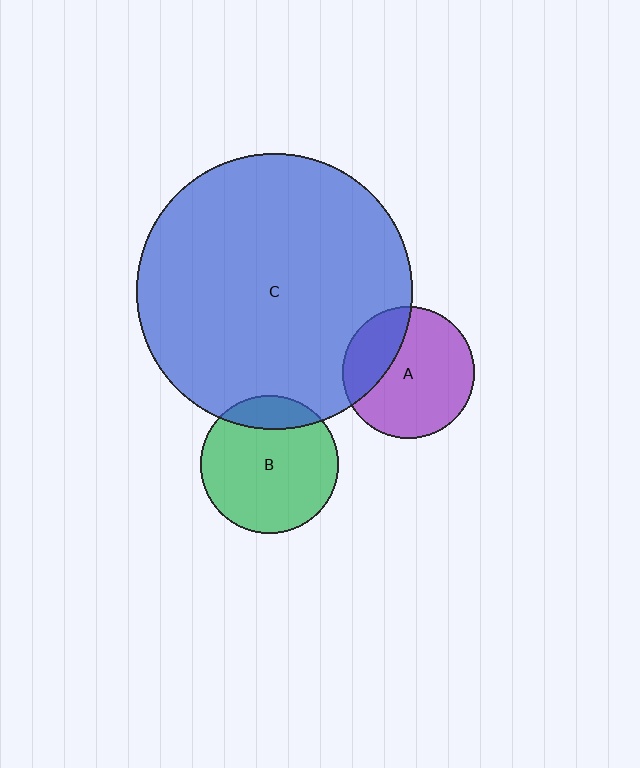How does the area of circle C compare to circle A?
Approximately 4.4 times.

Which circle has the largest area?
Circle C (blue).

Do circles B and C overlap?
Yes.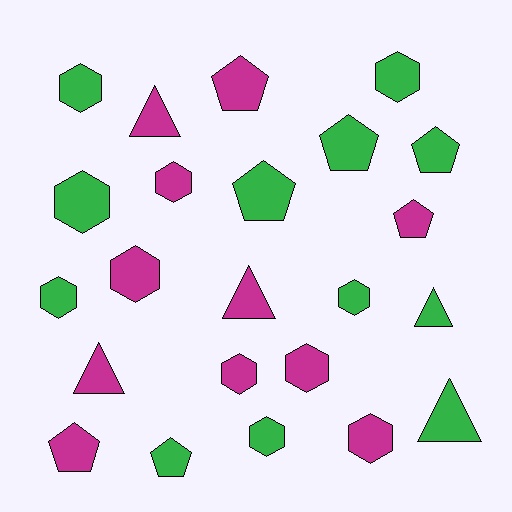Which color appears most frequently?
Green, with 12 objects.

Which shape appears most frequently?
Hexagon, with 11 objects.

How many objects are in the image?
There are 23 objects.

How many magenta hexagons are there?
There are 5 magenta hexagons.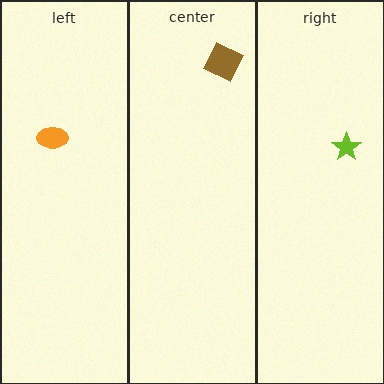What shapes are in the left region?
The orange ellipse.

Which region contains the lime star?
The right region.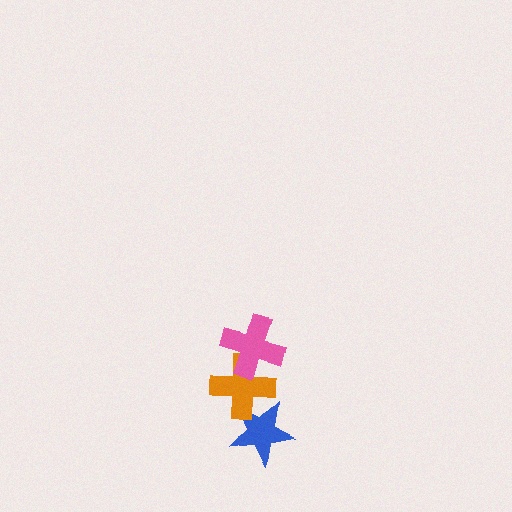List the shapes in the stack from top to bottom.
From top to bottom: the pink cross, the orange cross, the blue star.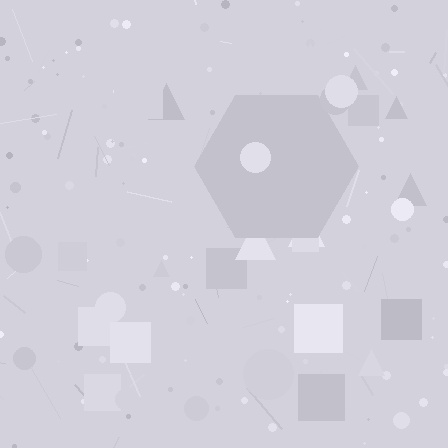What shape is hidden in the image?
A hexagon is hidden in the image.